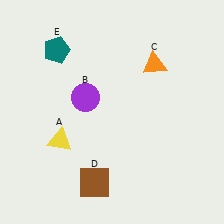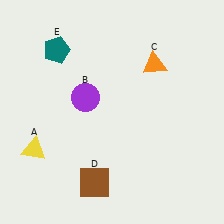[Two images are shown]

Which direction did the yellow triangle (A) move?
The yellow triangle (A) moved left.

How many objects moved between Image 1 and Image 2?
1 object moved between the two images.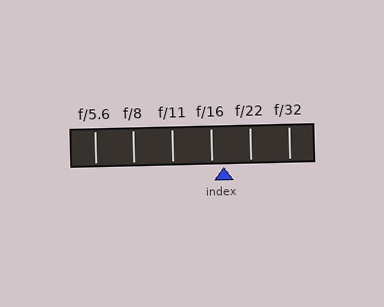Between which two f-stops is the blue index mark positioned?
The index mark is between f/16 and f/22.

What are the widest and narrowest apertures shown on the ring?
The widest aperture shown is f/5.6 and the narrowest is f/32.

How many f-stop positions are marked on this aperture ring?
There are 6 f-stop positions marked.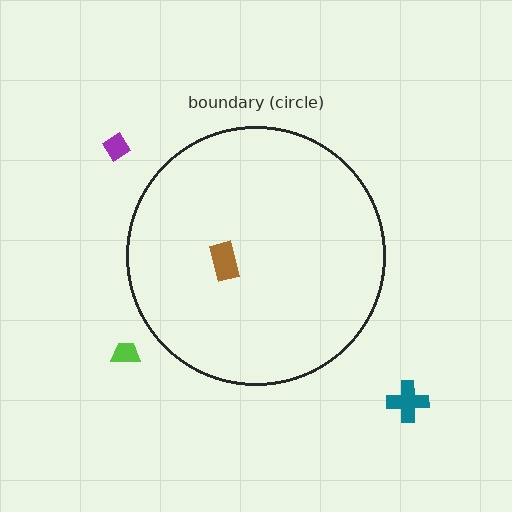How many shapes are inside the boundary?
1 inside, 3 outside.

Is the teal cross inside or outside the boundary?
Outside.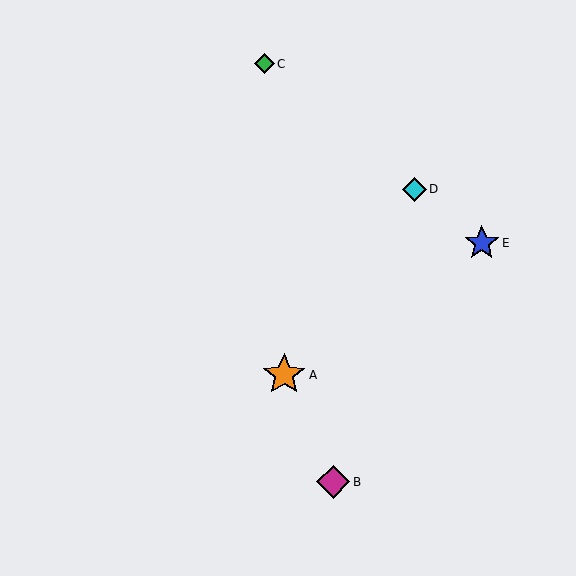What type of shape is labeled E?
Shape E is a blue star.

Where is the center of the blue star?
The center of the blue star is at (482, 243).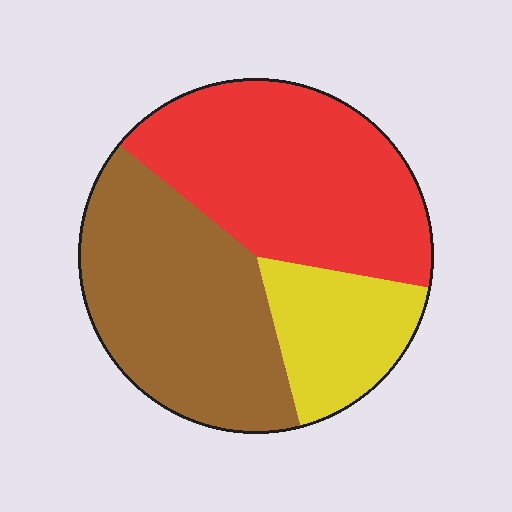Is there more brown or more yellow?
Brown.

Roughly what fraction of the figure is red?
Red takes up about two fifths (2/5) of the figure.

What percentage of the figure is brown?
Brown covers about 40% of the figure.